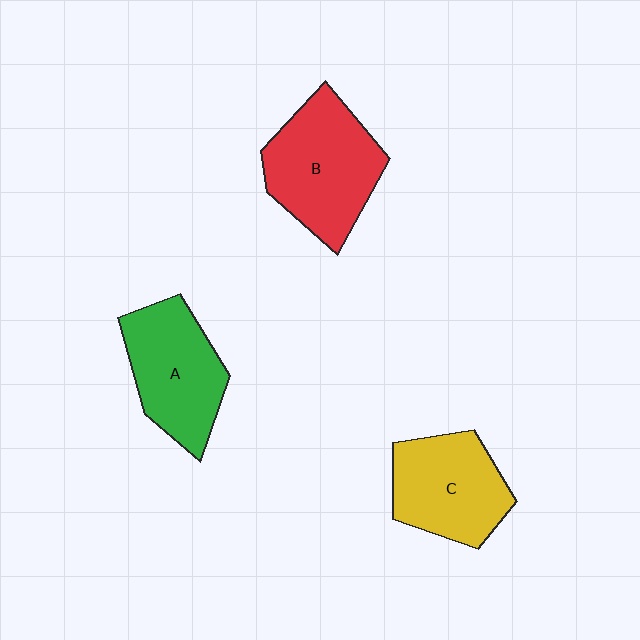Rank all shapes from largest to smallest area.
From largest to smallest: B (red), A (green), C (yellow).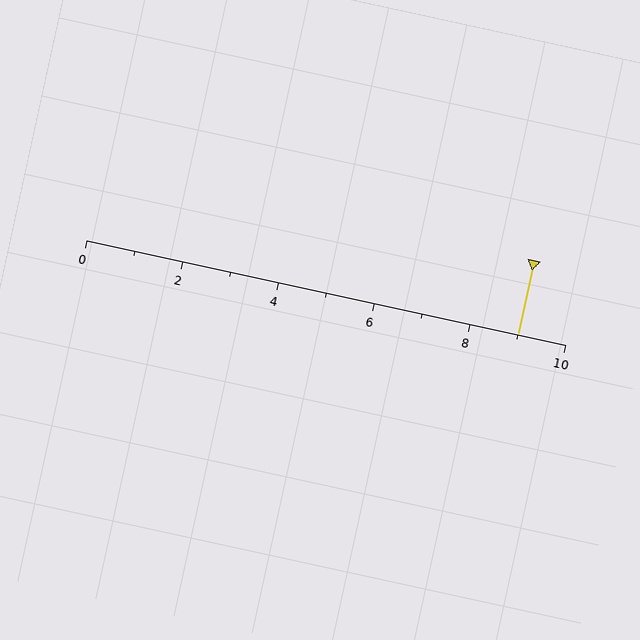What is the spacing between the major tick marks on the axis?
The major ticks are spaced 2 apart.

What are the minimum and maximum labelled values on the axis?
The axis runs from 0 to 10.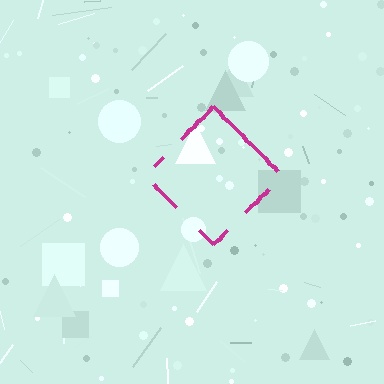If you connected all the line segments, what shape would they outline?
They would outline a diamond.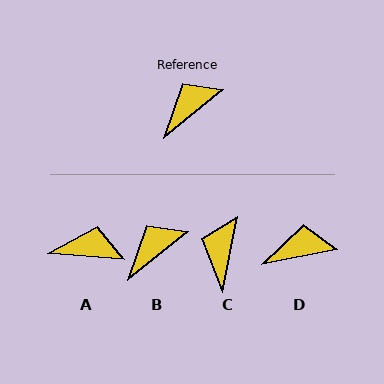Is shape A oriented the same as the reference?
No, it is off by about 43 degrees.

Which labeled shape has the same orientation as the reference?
B.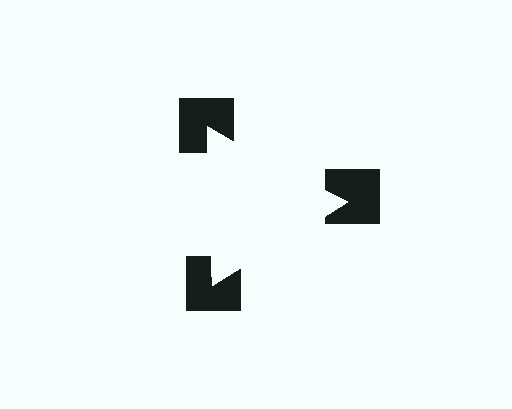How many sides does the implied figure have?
3 sides.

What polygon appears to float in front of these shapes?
An illusory triangle — its edges are inferred from the aligned wedge cuts in the notched squares, not physically drawn.